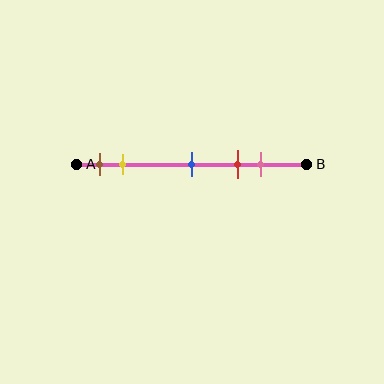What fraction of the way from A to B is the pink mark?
The pink mark is approximately 80% (0.8) of the way from A to B.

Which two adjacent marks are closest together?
The brown and yellow marks are the closest adjacent pair.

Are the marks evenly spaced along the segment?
No, the marks are not evenly spaced.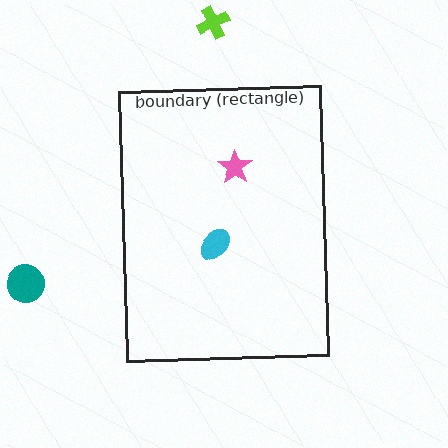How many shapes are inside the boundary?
2 inside, 2 outside.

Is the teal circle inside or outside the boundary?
Outside.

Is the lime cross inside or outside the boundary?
Outside.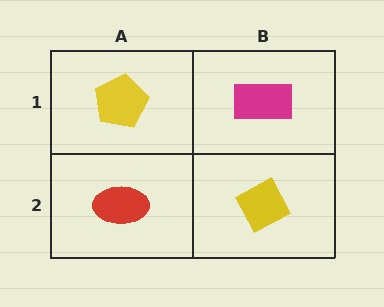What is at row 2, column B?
A yellow diamond.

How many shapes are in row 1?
2 shapes.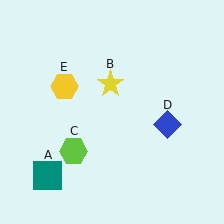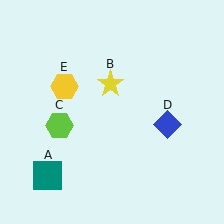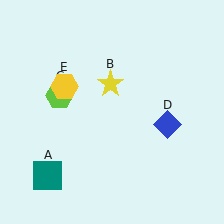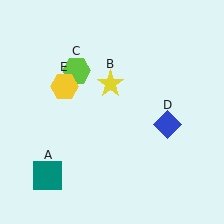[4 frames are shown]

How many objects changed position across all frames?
1 object changed position: lime hexagon (object C).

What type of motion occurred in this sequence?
The lime hexagon (object C) rotated clockwise around the center of the scene.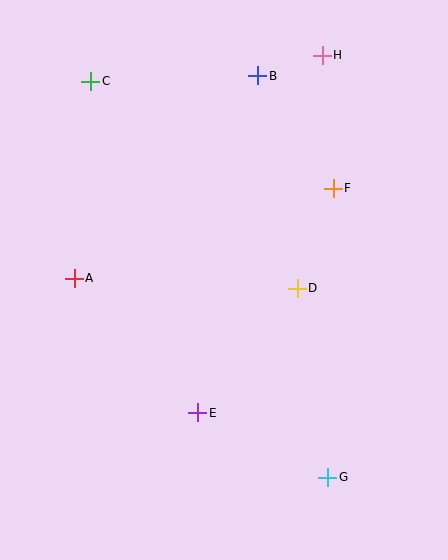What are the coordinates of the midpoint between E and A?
The midpoint between E and A is at (136, 346).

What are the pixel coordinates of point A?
Point A is at (74, 278).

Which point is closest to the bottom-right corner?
Point G is closest to the bottom-right corner.